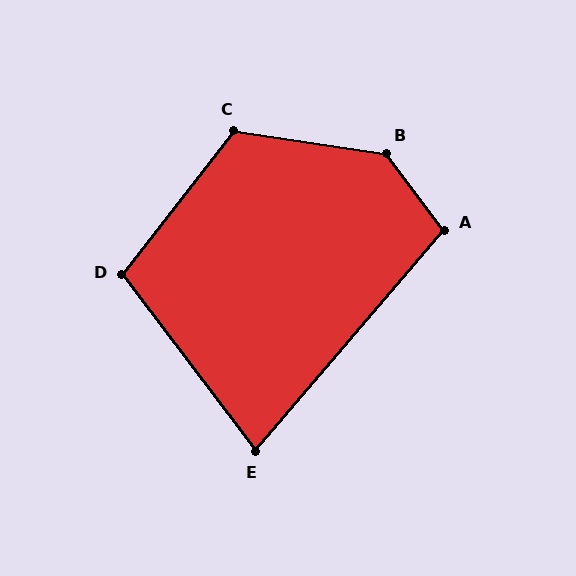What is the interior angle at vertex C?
Approximately 119 degrees (obtuse).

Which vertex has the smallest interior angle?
E, at approximately 77 degrees.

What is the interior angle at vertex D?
Approximately 105 degrees (obtuse).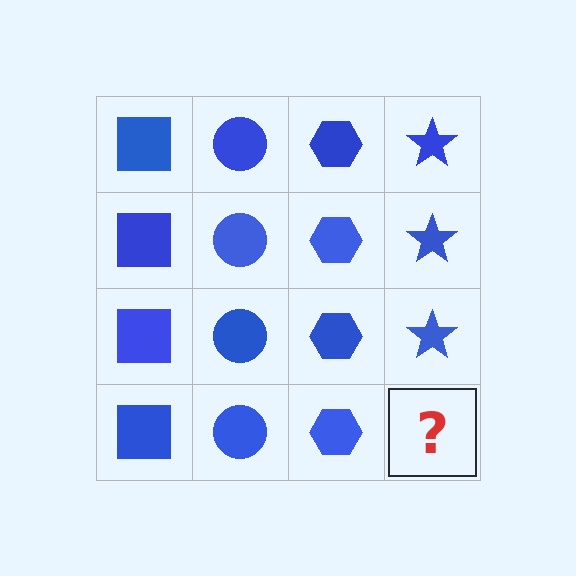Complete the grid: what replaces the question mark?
The question mark should be replaced with a blue star.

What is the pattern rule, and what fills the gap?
The rule is that each column has a consistent shape. The gap should be filled with a blue star.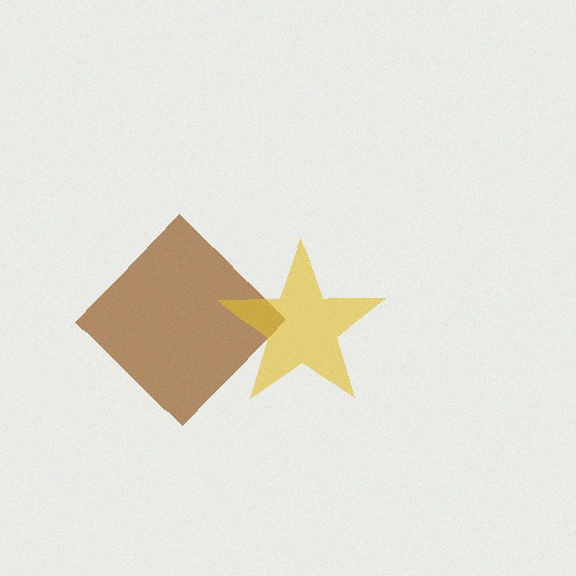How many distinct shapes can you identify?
There are 2 distinct shapes: a brown diamond, a yellow star.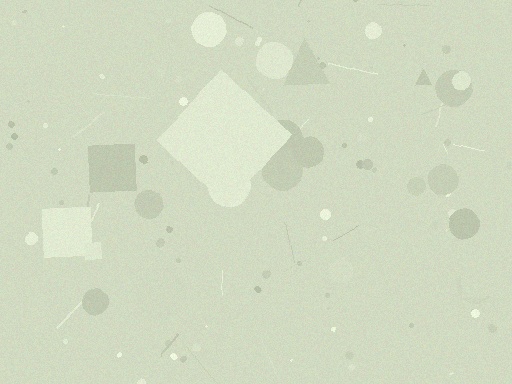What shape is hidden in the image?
A diamond is hidden in the image.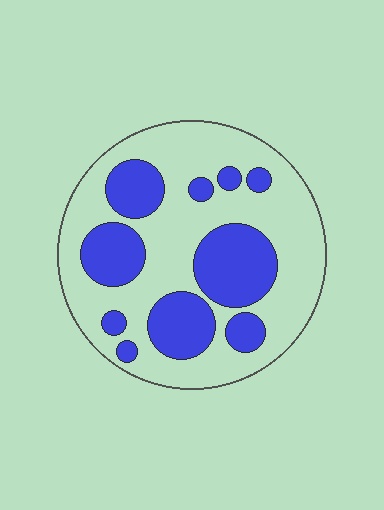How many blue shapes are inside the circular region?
10.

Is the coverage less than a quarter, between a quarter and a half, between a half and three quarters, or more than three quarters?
Between a quarter and a half.